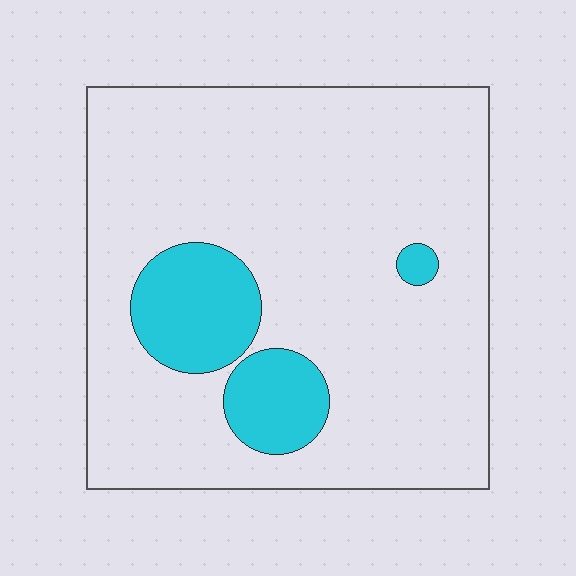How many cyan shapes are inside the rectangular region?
3.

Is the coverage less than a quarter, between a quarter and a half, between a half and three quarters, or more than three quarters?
Less than a quarter.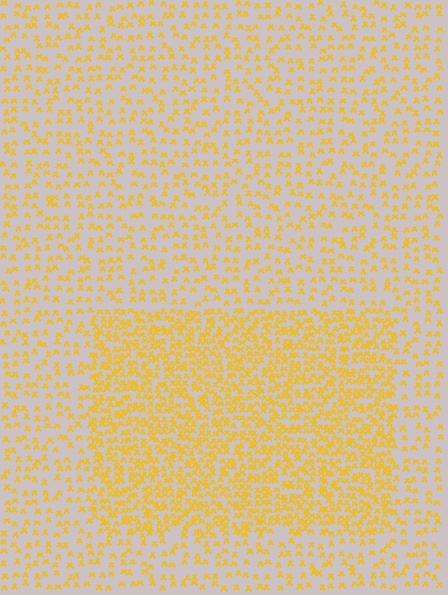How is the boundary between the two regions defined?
The boundary is defined by a change in element density (approximately 2.3x ratio). All elements are the same color, size, and shape.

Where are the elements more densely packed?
The elements are more densely packed inside the rectangle boundary.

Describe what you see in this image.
The image contains small yellow elements arranged at two different densities. A rectangle-shaped region is visible where the elements are more densely packed than the surrounding area.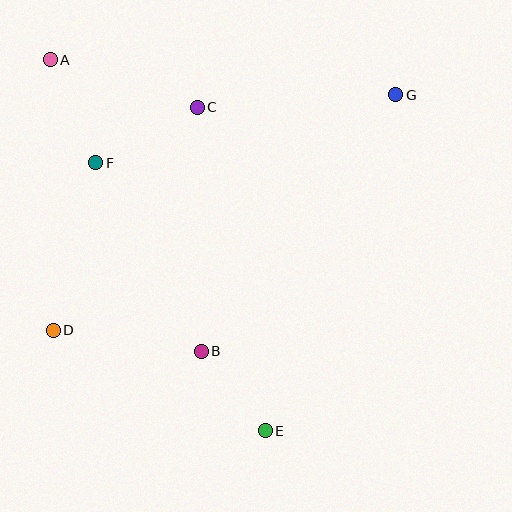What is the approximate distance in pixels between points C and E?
The distance between C and E is approximately 330 pixels.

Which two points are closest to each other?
Points B and E are closest to each other.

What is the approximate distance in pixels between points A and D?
The distance between A and D is approximately 271 pixels.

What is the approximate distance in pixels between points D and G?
The distance between D and G is approximately 415 pixels.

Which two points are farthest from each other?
Points A and E are farthest from each other.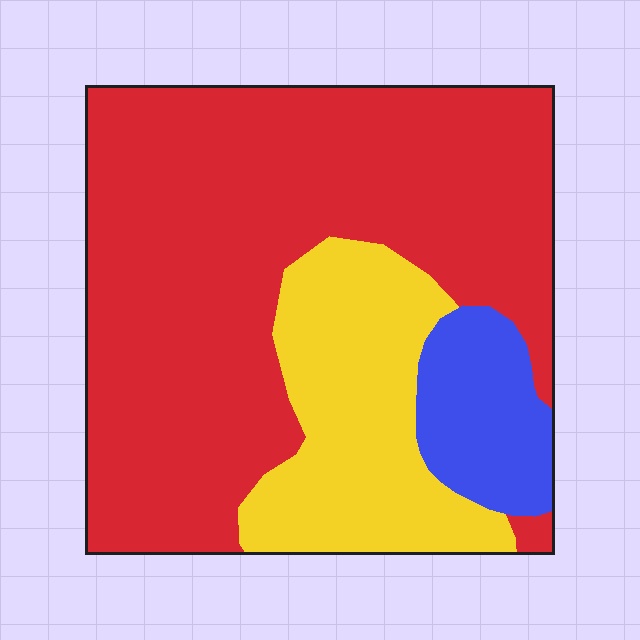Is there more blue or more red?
Red.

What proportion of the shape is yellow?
Yellow covers roughly 25% of the shape.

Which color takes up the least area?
Blue, at roughly 10%.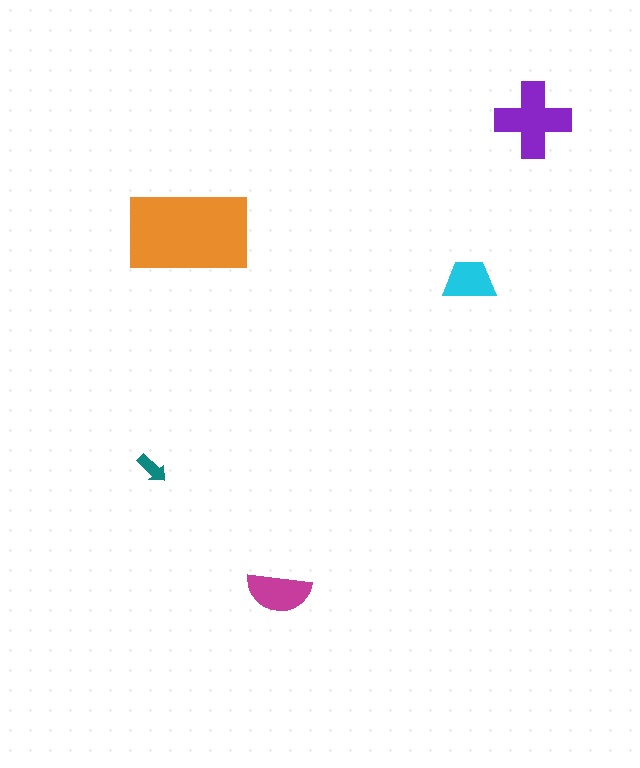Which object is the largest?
The orange rectangle.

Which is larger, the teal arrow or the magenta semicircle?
The magenta semicircle.